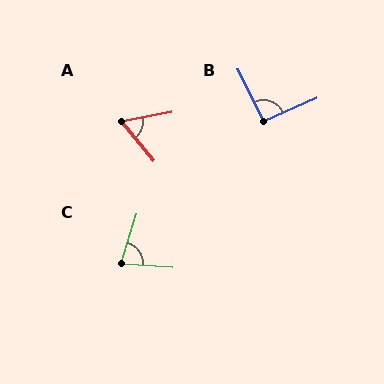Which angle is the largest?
B, at approximately 92 degrees.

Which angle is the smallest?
A, at approximately 61 degrees.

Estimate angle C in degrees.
Approximately 77 degrees.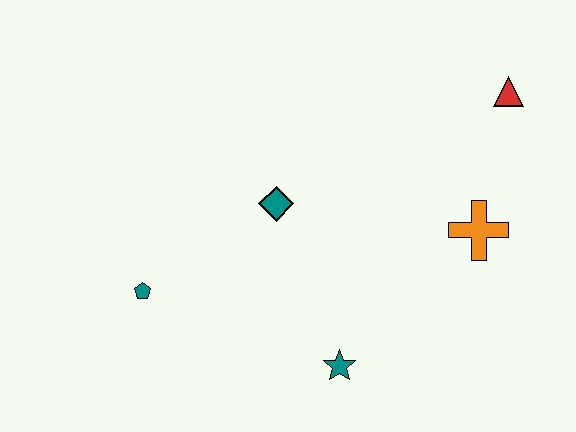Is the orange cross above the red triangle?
No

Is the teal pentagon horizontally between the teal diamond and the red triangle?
No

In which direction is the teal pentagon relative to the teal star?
The teal pentagon is to the left of the teal star.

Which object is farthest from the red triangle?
The teal pentagon is farthest from the red triangle.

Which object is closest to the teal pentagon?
The teal diamond is closest to the teal pentagon.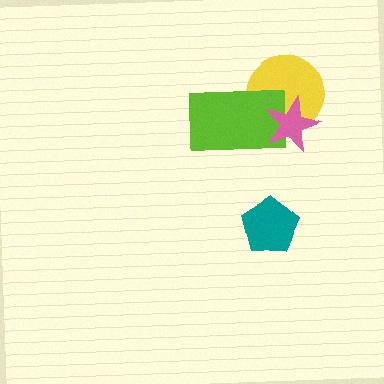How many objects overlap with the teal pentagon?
0 objects overlap with the teal pentagon.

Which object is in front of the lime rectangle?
The pink star is in front of the lime rectangle.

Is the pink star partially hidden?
No, no other shape covers it.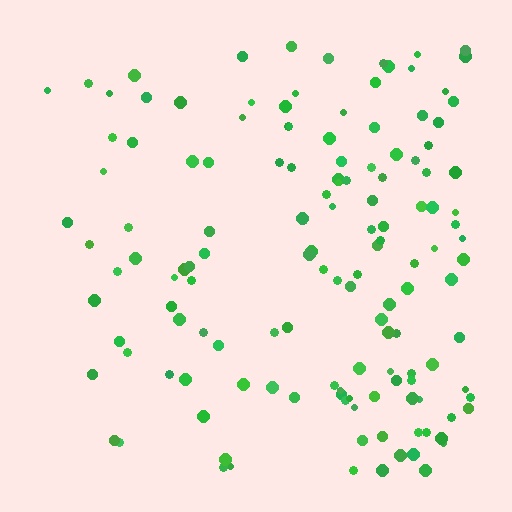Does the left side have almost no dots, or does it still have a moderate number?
Still a moderate number, just noticeably fewer than the right.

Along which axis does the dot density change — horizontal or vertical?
Horizontal.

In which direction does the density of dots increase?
From left to right, with the right side densest.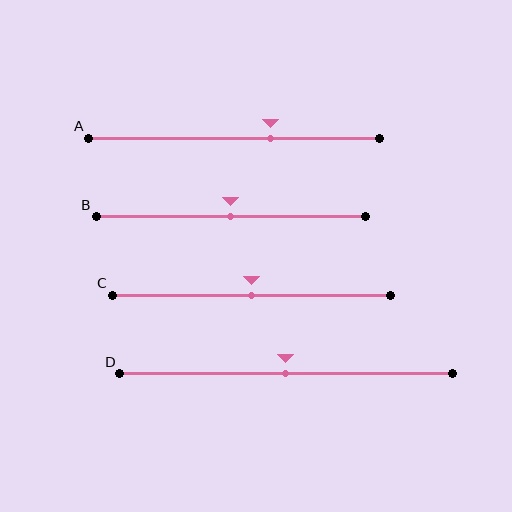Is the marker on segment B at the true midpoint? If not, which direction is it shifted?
Yes, the marker on segment B is at the true midpoint.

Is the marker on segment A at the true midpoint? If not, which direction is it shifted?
No, the marker on segment A is shifted to the right by about 12% of the segment length.